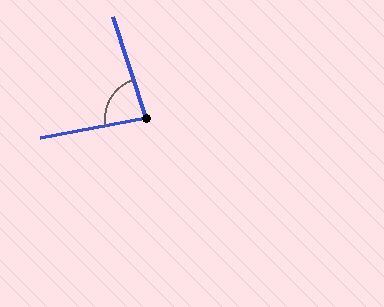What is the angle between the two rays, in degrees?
Approximately 83 degrees.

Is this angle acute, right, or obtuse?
It is acute.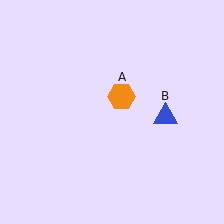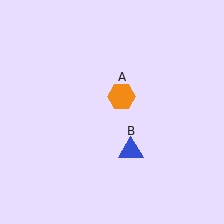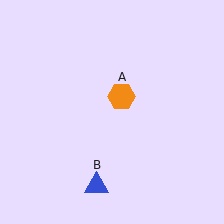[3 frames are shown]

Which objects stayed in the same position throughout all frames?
Orange hexagon (object A) remained stationary.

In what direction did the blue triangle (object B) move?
The blue triangle (object B) moved down and to the left.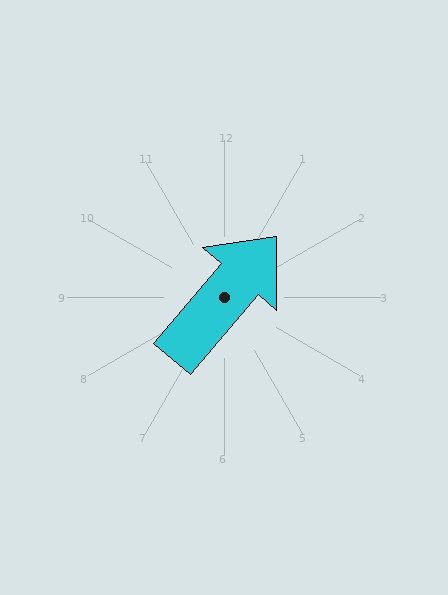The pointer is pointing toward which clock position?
Roughly 1 o'clock.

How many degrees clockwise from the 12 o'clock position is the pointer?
Approximately 40 degrees.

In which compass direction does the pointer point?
Northeast.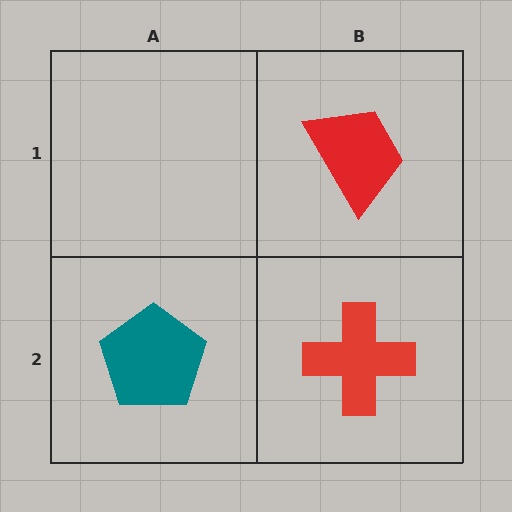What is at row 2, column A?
A teal pentagon.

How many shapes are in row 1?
1 shape.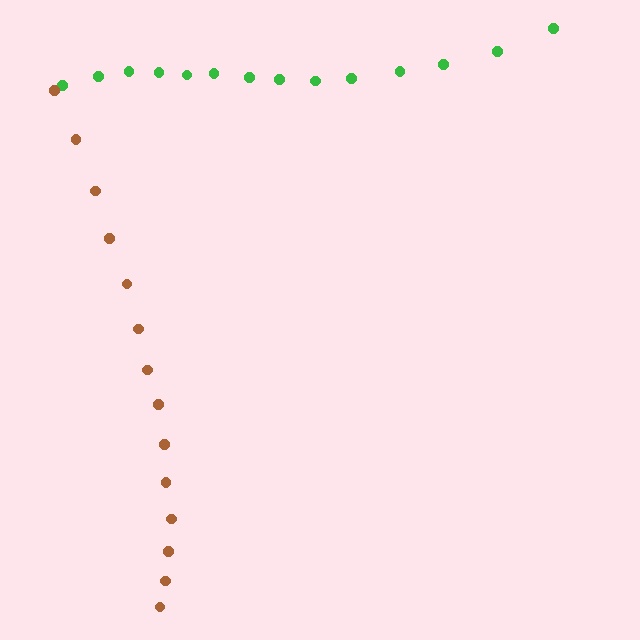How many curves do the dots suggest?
There are 2 distinct paths.